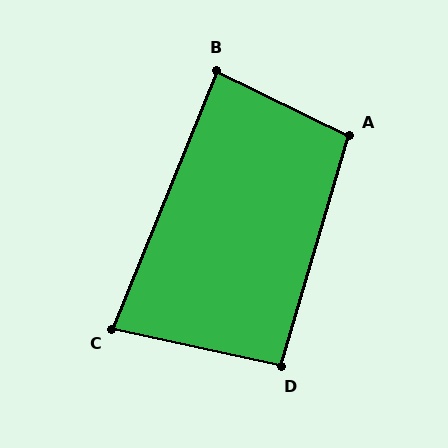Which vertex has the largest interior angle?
A, at approximately 100 degrees.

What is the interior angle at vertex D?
Approximately 94 degrees (approximately right).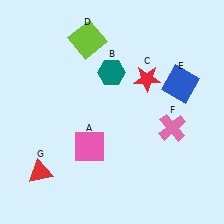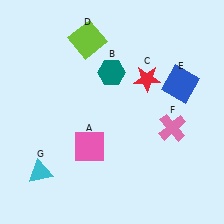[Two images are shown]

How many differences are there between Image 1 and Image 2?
There is 1 difference between the two images.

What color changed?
The triangle (G) changed from red in Image 1 to cyan in Image 2.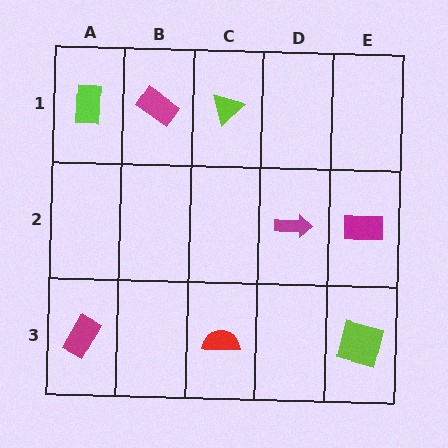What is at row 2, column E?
A magenta rectangle.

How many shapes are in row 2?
2 shapes.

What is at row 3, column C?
A red semicircle.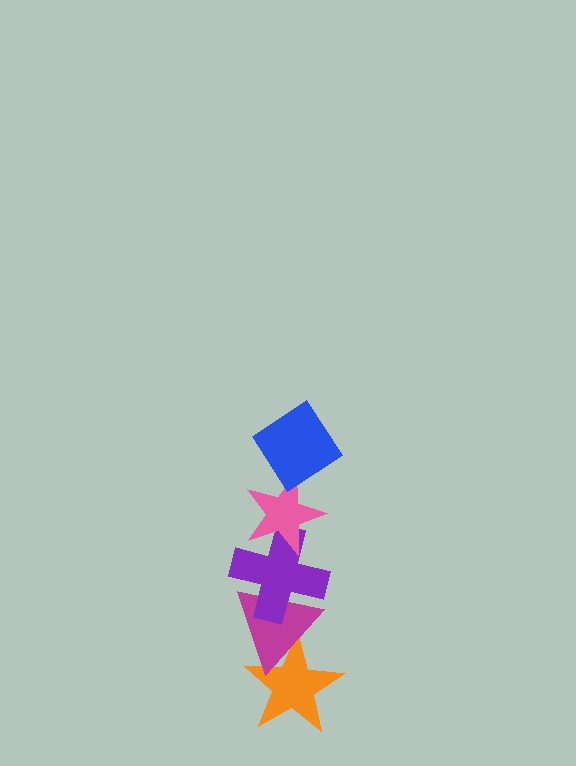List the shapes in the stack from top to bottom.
From top to bottom: the blue diamond, the pink star, the purple cross, the magenta triangle, the orange star.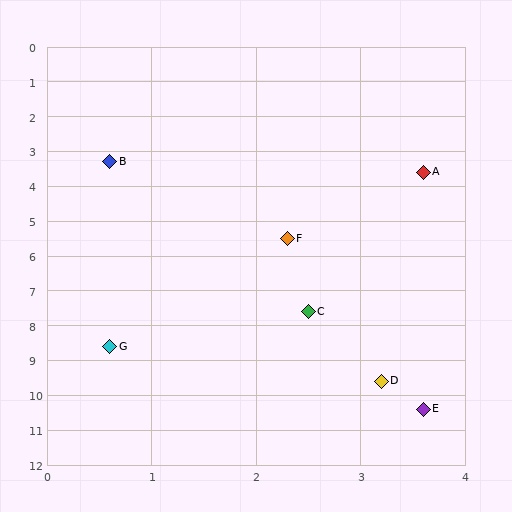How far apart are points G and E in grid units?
Points G and E are about 3.5 grid units apart.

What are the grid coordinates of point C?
Point C is at approximately (2.5, 7.6).